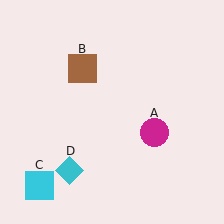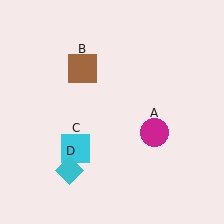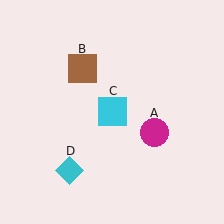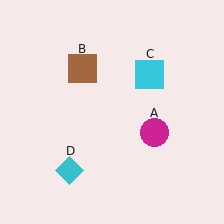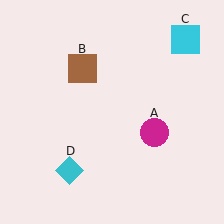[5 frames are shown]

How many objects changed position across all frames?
1 object changed position: cyan square (object C).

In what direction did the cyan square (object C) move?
The cyan square (object C) moved up and to the right.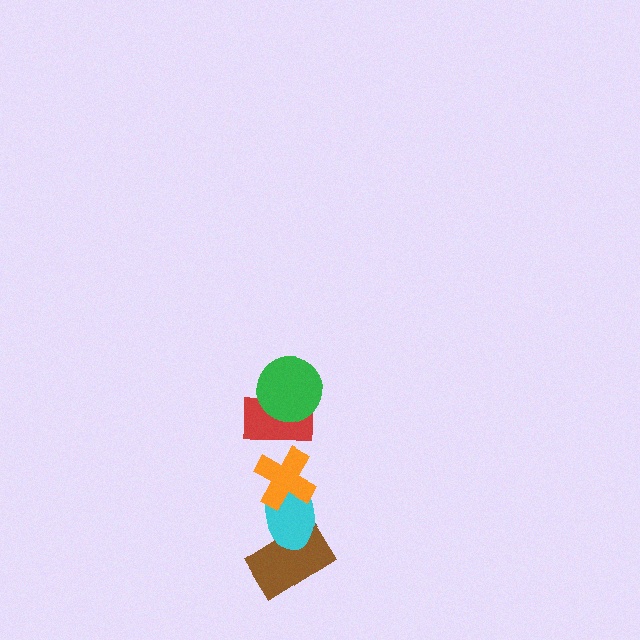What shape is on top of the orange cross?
The red rectangle is on top of the orange cross.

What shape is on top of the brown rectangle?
The cyan ellipse is on top of the brown rectangle.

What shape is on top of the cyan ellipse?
The orange cross is on top of the cyan ellipse.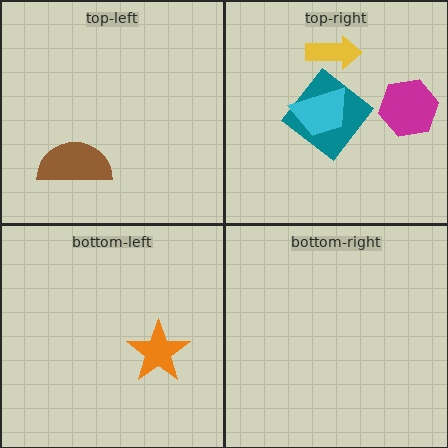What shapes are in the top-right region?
The magenta hexagon, the teal diamond, the cyan trapezoid, the yellow arrow.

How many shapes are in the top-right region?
4.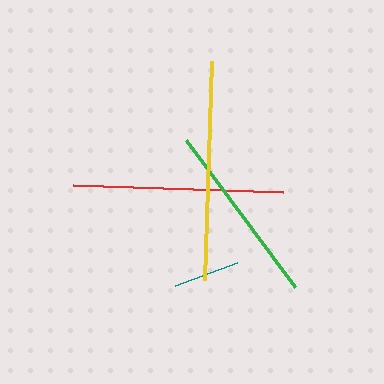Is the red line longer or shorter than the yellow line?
The yellow line is longer than the red line.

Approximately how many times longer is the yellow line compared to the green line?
The yellow line is approximately 1.2 times the length of the green line.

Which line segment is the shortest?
The teal line is the shortest at approximately 66 pixels.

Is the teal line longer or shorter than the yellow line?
The yellow line is longer than the teal line.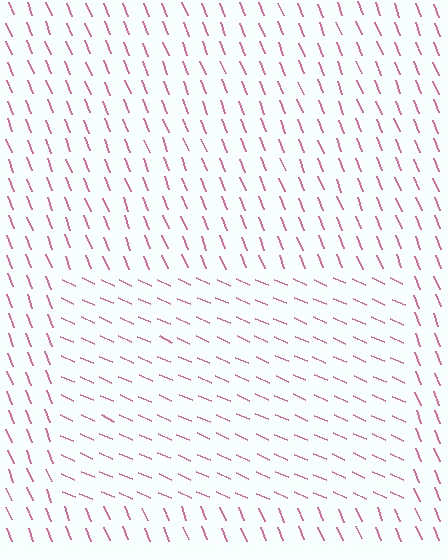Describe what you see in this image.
The image is filled with small pink line segments. A rectangle region in the image has lines oriented differently from the surrounding lines, creating a visible texture boundary.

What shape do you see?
I see a rectangle.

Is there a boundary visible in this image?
Yes, there is a texture boundary formed by a change in line orientation.